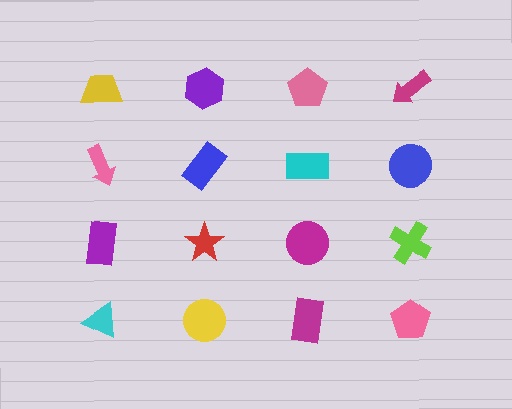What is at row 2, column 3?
A cyan rectangle.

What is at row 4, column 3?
A magenta rectangle.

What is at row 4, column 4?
A pink pentagon.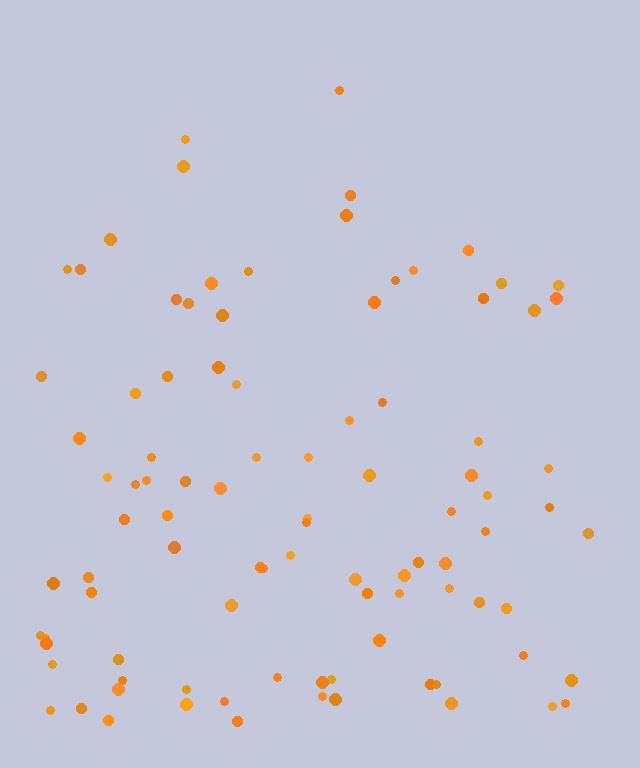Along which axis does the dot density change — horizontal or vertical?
Vertical.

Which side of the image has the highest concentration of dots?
The bottom.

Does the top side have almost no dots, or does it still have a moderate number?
Still a moderate number, just noticeably fewer than the bottom.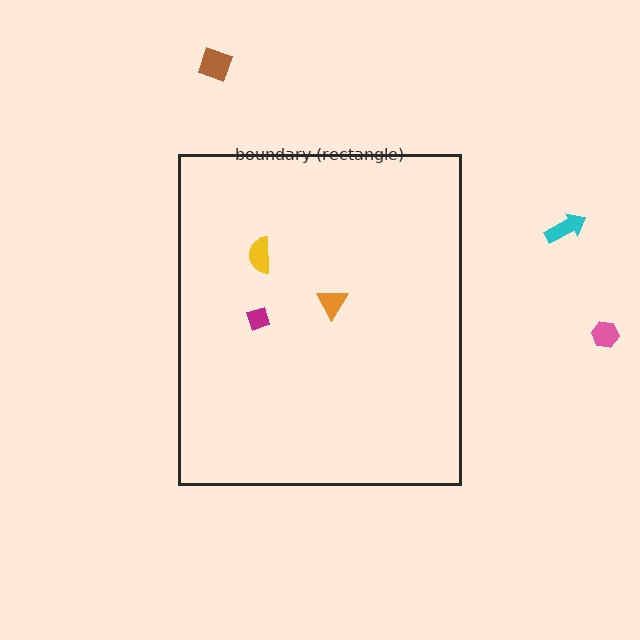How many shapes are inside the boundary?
3 inside, 3 outside.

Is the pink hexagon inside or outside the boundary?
Outside.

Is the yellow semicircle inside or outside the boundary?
Inside.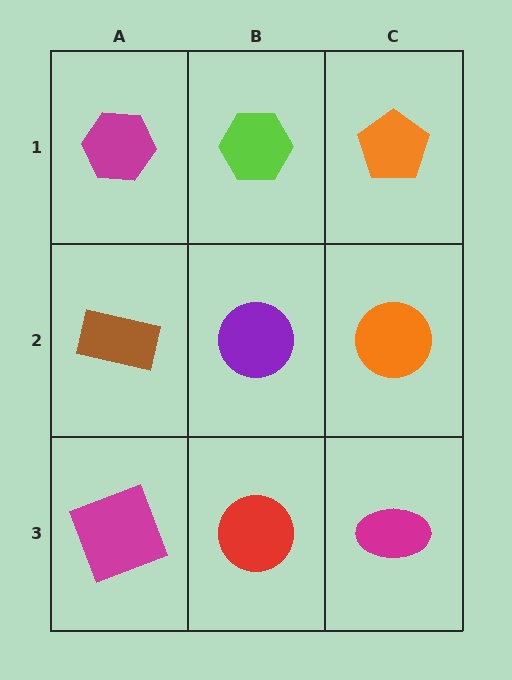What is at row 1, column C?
An orange pentagon.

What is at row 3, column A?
A magenta square.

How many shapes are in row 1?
3 shapes.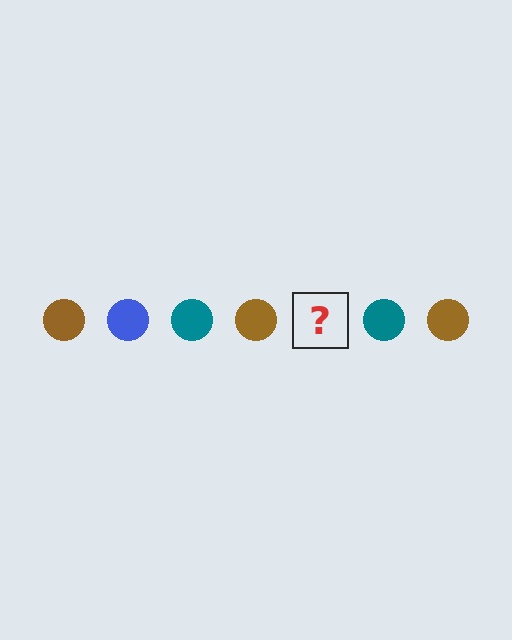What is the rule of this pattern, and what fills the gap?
The rule is that the pattern cycles through brown, blue, teal circles. The gap should be filled with a blue circle.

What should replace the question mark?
The question mark should be replaced with a blue circle.